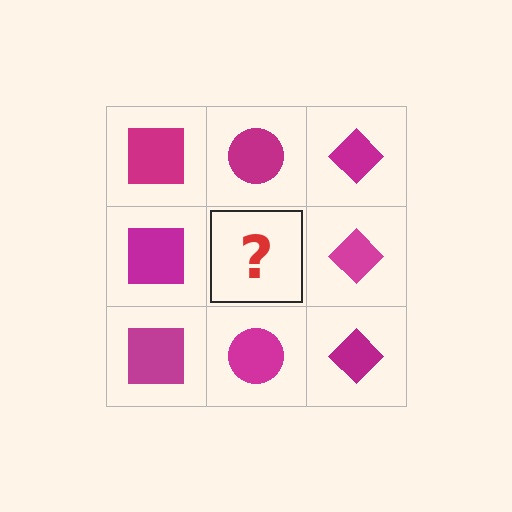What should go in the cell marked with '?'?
The missing cell should contain a magenta circle.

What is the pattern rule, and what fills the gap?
The rule is that each column has a consistent shape. The gap should be filled with a magenta circle.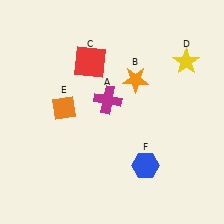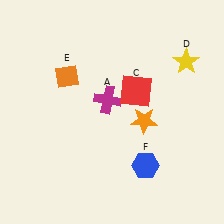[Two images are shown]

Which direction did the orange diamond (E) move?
The orange diamond (E) moved up.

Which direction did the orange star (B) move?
The orange star (B) moved down.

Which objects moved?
The objects that moved are: the orange star (B), the red square (C), the orange diamond (E).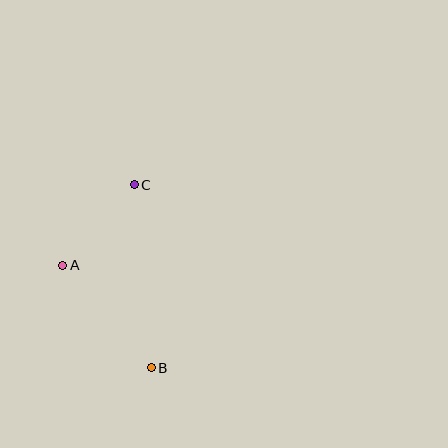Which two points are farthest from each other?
Points B and C are farthest from each other.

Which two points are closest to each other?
Points A and C are closest to each other.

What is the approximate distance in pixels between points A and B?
The distance between A and B is approximately 136 pixels.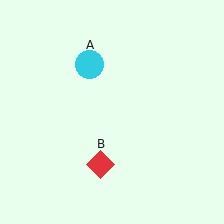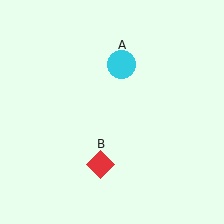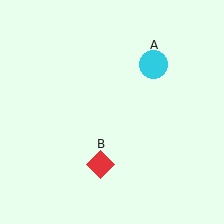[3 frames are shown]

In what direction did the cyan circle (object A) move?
The cyan circle (object A) moved right.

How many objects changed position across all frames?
1 object changed position: cyan circle (object A).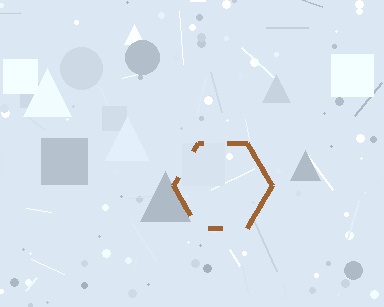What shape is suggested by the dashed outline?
The dashed outline suggests a hexagon.